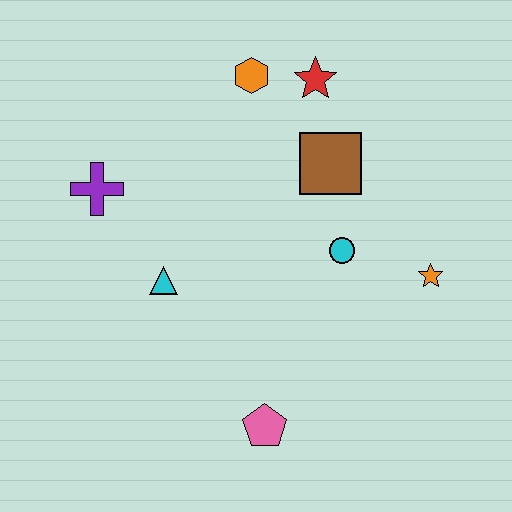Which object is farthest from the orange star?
The purple cross is farthest from the orange star.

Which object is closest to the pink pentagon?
The cyan triangle is closest to the pink pentagon.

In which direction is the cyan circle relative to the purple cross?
The cyan circle is to the right of the purple cross.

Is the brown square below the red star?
Yes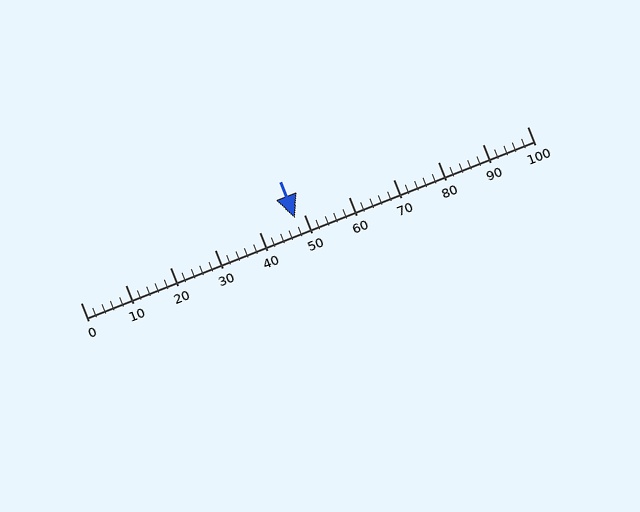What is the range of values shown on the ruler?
The ruler shows values from 0 to 100.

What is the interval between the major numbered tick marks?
The major tick marks are spaced 10 units apart.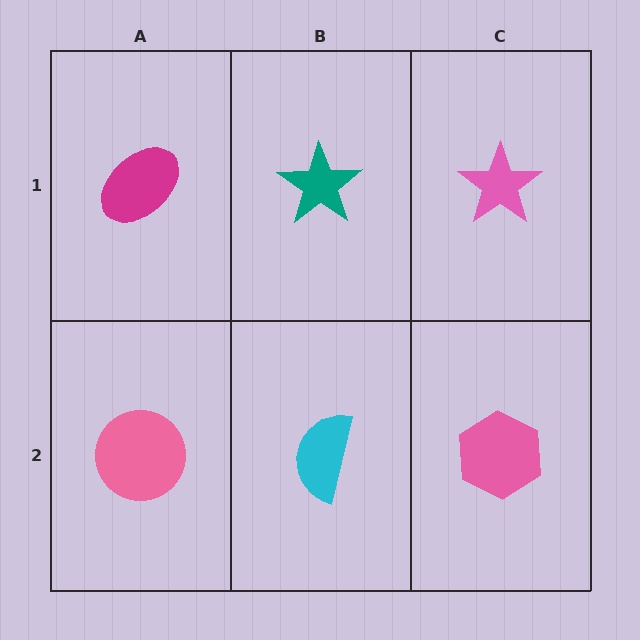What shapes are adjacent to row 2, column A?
A magenta ellipse (row 1, column A), a cyan semicircle (row 2, column B).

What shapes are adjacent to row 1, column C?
A pink hexagon (row 2, column C), a teal star (row 1, column B).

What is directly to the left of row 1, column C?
A teal star.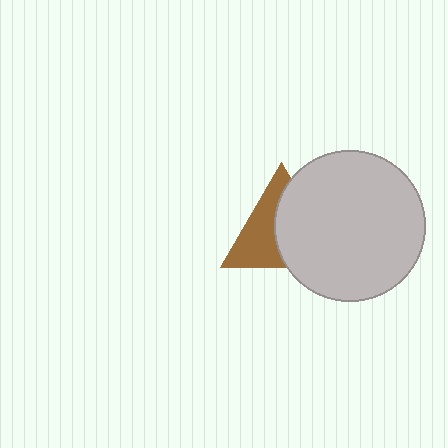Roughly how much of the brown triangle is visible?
About half of it is visible (roughly 47%).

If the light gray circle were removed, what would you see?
You would see the complete brown triangle.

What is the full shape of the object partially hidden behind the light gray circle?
The partially hidden object is a brown triangle.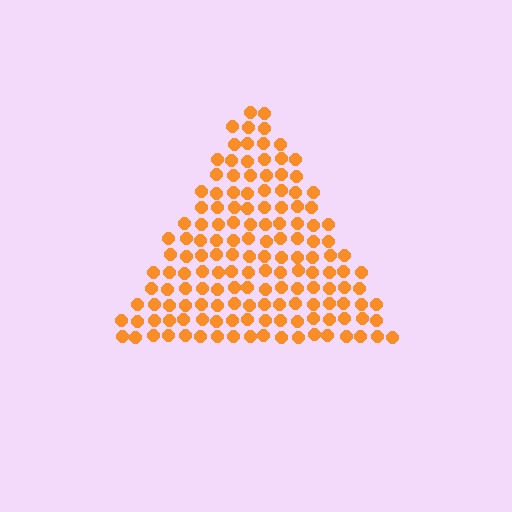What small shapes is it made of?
It is made of small circles.